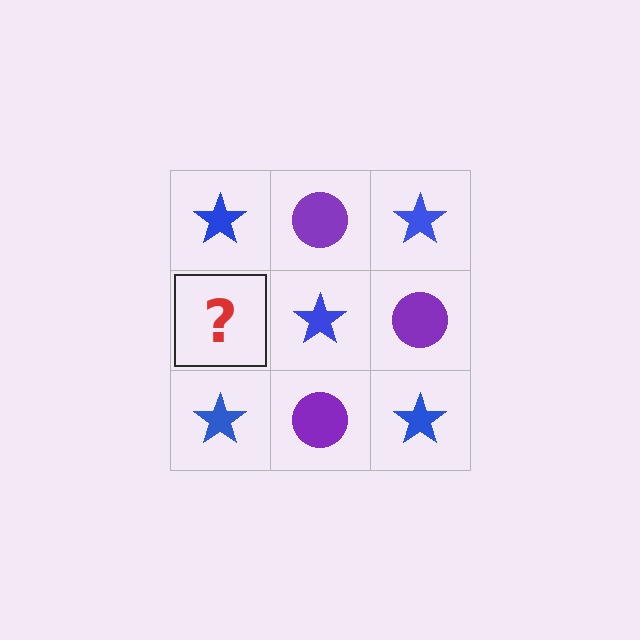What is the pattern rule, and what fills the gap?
The rule is that it alternates blue star and purple circle in a checkerboard pattern. The gap should be filled with a purple circle.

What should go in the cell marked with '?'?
The missing cell should contain a purple circle.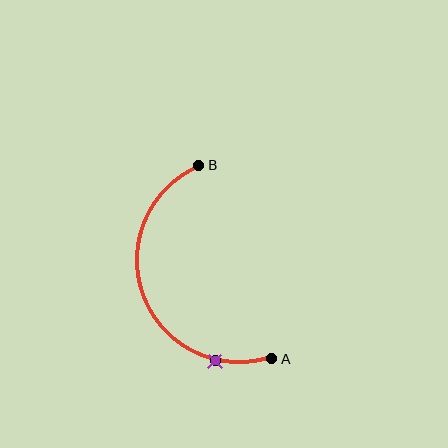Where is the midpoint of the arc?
The arc midpoint is the point on the curve farthest from the straight line joining A and B. It sits to the left of that line.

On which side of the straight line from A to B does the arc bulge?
The arc bulges to the left of the straight line connecting A and B.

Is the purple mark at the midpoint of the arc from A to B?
No. The purple mark lies on the arc but is closer to endpoint A. The arc midpoint would be at the point on the curve equidistant along the arc from both A and B.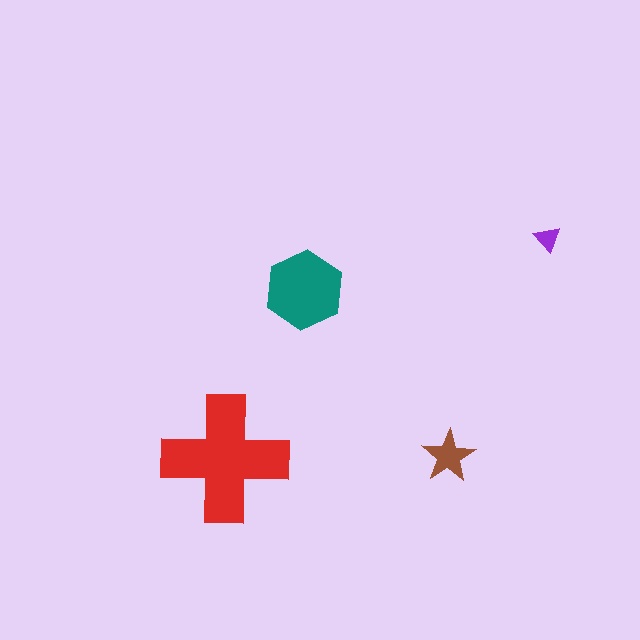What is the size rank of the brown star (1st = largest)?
3rd.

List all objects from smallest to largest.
The purple triangle, the brown star, the teal hexagon, the red cross.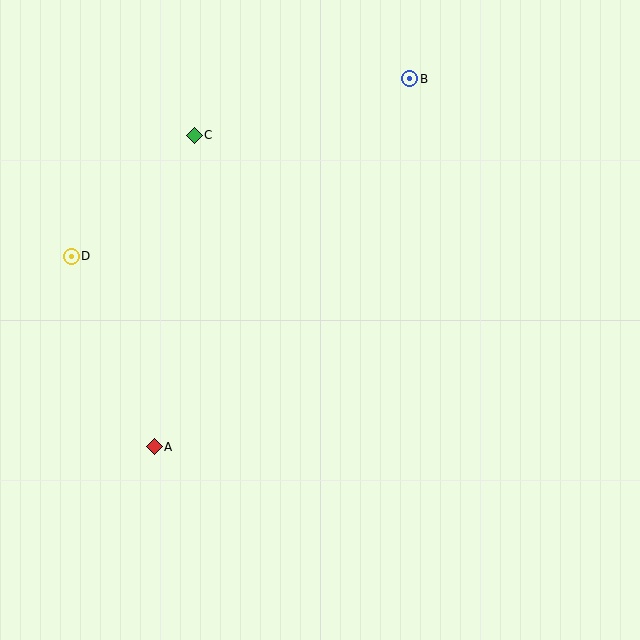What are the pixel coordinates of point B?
Point B is at (410, 79).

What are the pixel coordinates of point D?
Point D is at (71, 256).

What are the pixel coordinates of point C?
Point C is at (194, 135).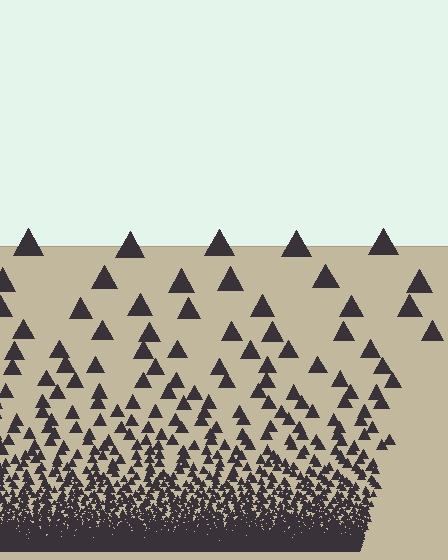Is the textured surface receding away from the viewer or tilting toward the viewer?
The surface appears to tilt toward the viewer. Texture elements get larger and sparser toward the top.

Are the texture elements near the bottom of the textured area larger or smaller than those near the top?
Smaller. The gradient is inverted — elements near the bottom are smaller and denser.